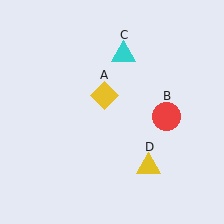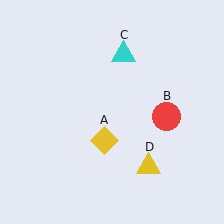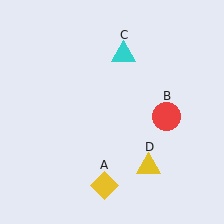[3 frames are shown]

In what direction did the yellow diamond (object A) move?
The yellow diamond (object A) moved down.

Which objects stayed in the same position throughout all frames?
Red circle (object B) and cyan triangle (object C) and yellow triangle (object D) remained stationary.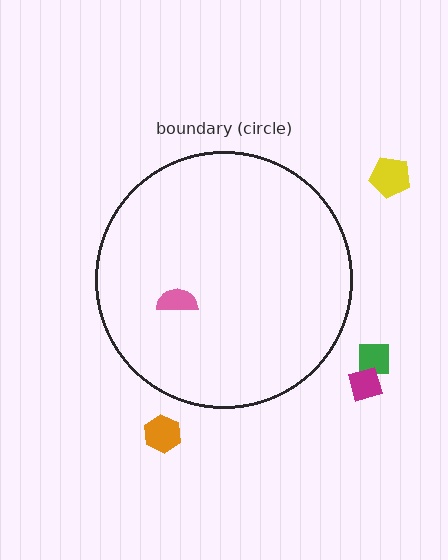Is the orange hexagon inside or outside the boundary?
Outside.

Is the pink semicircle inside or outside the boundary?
Inside.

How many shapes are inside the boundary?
1 inside, 4 outside.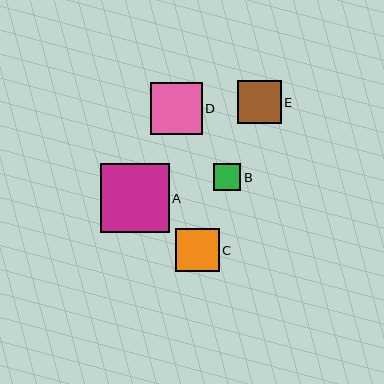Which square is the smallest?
Square B is the smallest with a size of approximately 27 pixels.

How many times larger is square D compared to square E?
Square D is approximately 1.2 times the size of square E.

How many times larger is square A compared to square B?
Square A is approximately 2.5 times the size of square B.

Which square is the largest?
Square A is the largest with a size of approximately 69 pixels.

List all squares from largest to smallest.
From largest to smallest: A, D, E, C, B.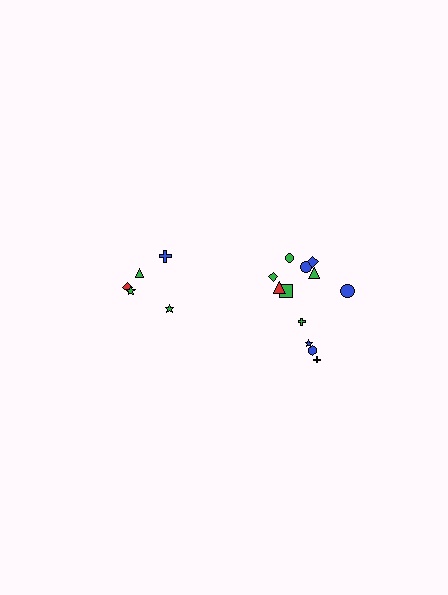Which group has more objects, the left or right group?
The right group.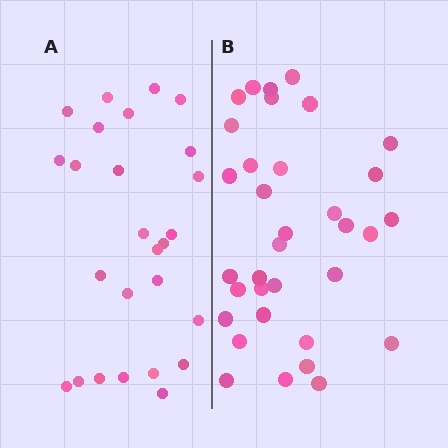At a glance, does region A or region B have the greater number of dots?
Region B (the right region) has more dots.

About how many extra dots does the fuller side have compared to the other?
Region B has roughly 8 or so more dots than region A.